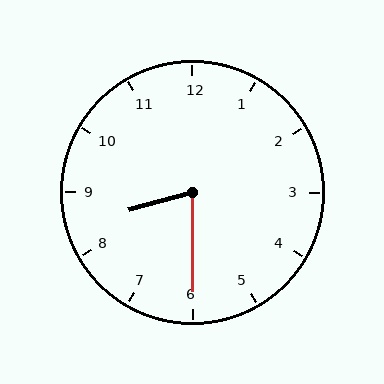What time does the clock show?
8:30.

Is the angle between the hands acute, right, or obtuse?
It is acute.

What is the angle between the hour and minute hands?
Approximately 75 degrees.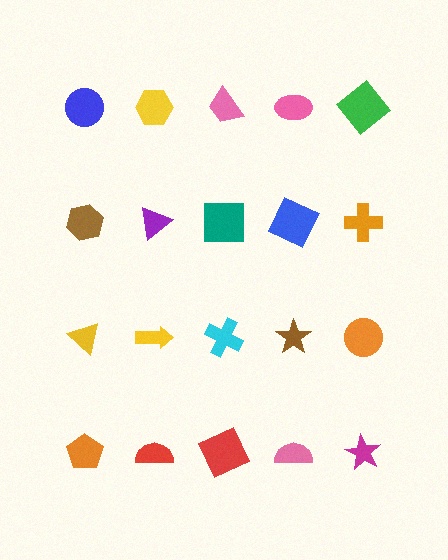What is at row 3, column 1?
A yellow triangle.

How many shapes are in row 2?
5 shapes.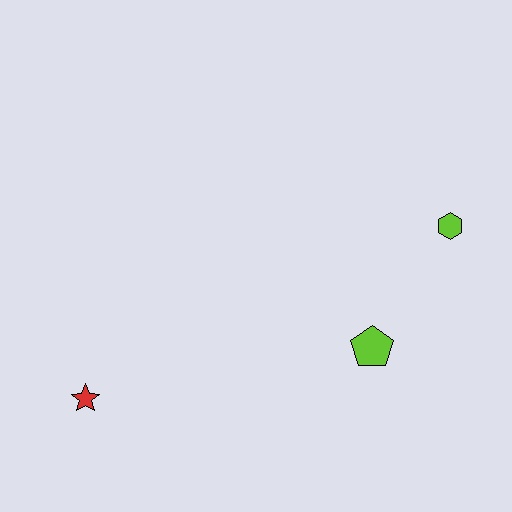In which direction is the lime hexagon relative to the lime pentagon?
The lime hexagon is above the lime pentagon.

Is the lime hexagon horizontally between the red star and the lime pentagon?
No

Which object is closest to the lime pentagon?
The lime hexagon is closest to the lime pentagon.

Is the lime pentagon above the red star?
Yes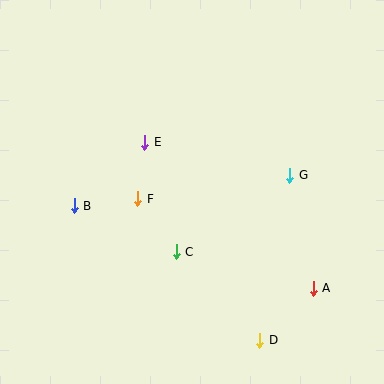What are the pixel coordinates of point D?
Point D is at (260, 340).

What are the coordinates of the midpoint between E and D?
The midpoint between E and D is at (202, 241).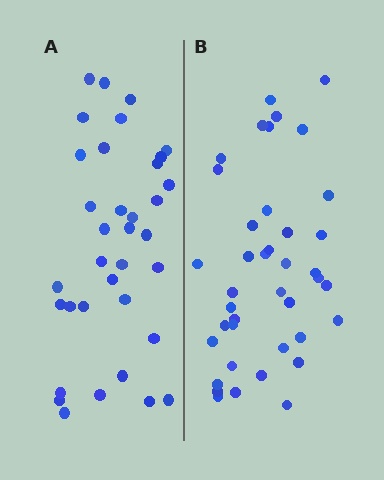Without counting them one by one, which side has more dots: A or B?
Region B (the right region) has more dots.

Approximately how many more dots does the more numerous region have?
Region B has about 5 more dots than region A.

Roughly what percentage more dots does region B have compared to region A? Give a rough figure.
About 15% more.